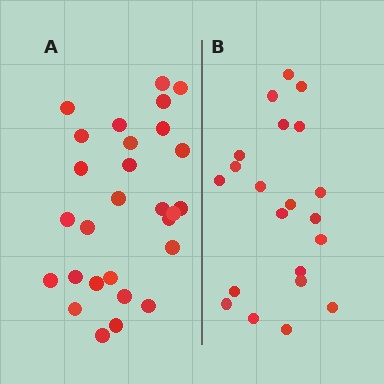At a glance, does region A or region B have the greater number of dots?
Region A (the left region) has more dots.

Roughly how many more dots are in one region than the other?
Region A has roughly 8 or so more dots than region B.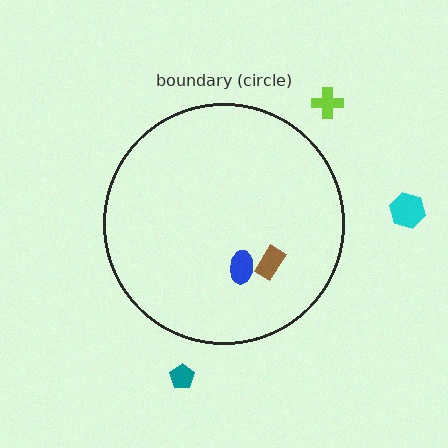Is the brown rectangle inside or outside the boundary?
Inside.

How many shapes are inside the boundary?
2 inside, 3 outside.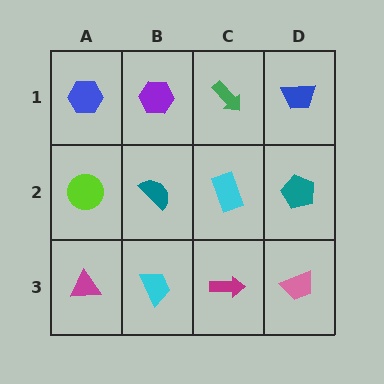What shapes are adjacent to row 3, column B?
A teal semicircle (row 2, column B), a magenta triangle (row 3, column A), a magenta arrow (row 3, column C).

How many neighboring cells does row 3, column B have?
3.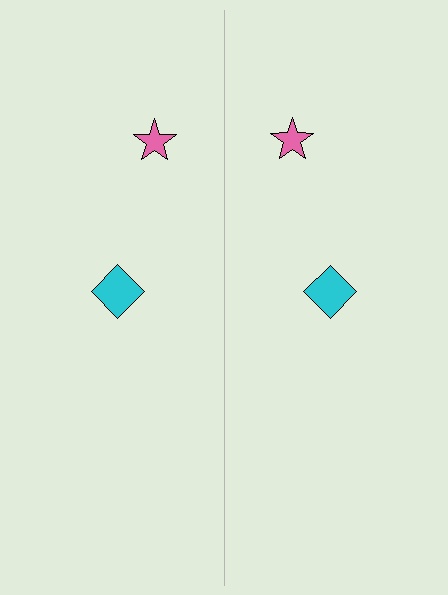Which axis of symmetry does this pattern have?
The pattern has a vertical axis of symmetry running through the center of the image.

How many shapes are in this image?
There are 4 shapes in this image.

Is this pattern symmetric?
Yes, this pattern has bilateral (reflection) symmetry.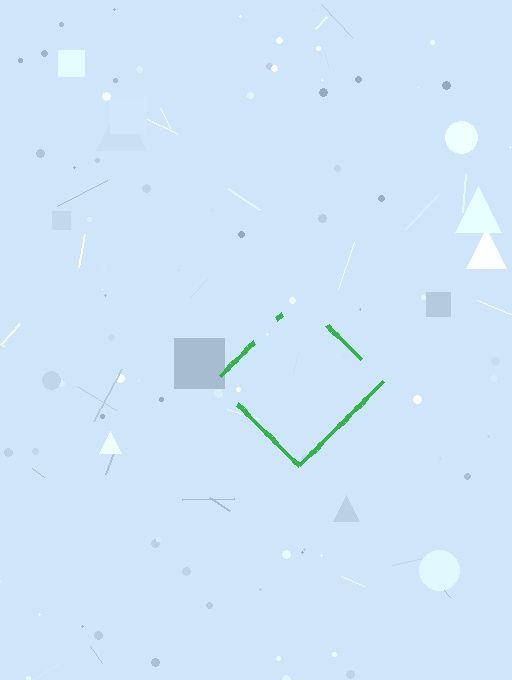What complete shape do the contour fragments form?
The contour fragments form a diamond.